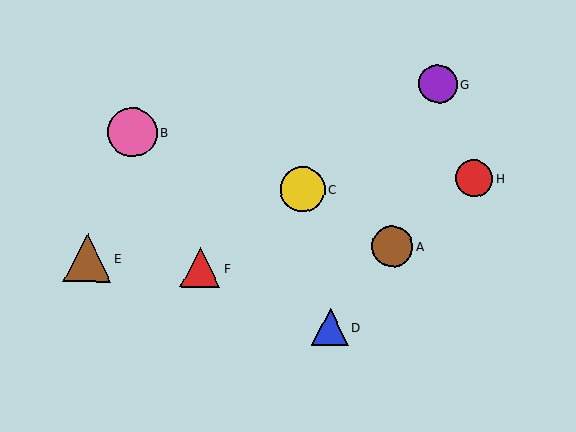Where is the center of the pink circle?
The center of the pink circle is at (132, 133).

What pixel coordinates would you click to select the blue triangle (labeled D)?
Click at (330, 327) to select the blue triangle D.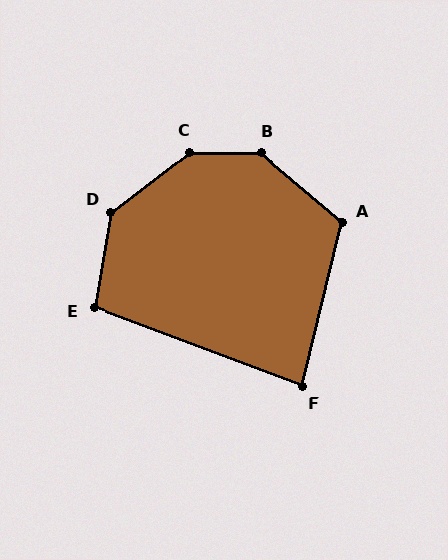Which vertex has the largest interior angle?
C, at approximately 142 degrees.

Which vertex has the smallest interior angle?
F, at approximately 83 degrees.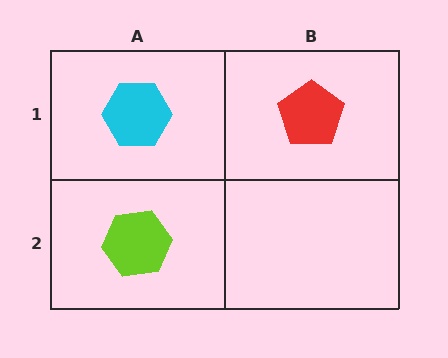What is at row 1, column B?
A red pentagon.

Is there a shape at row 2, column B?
No, that cell is empty.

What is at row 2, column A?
A lime hexagon.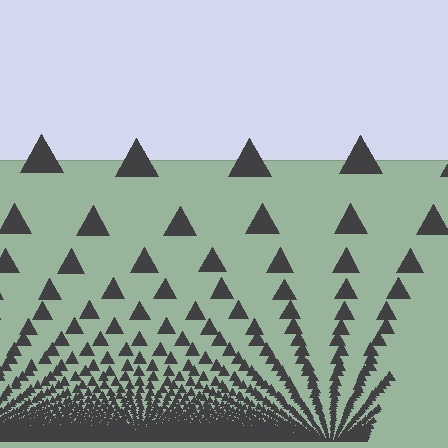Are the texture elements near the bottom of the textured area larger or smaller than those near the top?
Smaller. The gradient is inverted — elements near the bottom are smaller and denser.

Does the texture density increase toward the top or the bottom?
Density increases toward the bottom.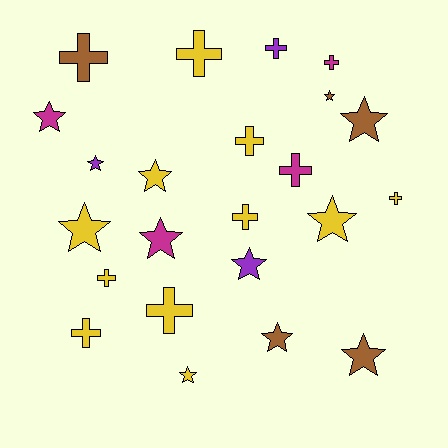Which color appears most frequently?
Yellow, with 11 objects.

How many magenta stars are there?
There are 2 magenta stars.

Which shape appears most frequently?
Star, with 12 objects.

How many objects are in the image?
There are 23 objects.